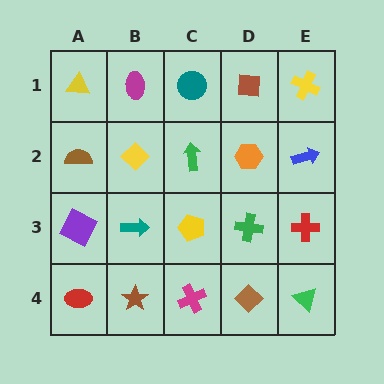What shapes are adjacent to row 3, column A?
A brown semicircle (row 2, column A), a red ellipse (row 4, column A), a teal arrow (row 3, column B).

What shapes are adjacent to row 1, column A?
A brown semicircle (row 2, column A), a magenta ellipse (row 1, column B).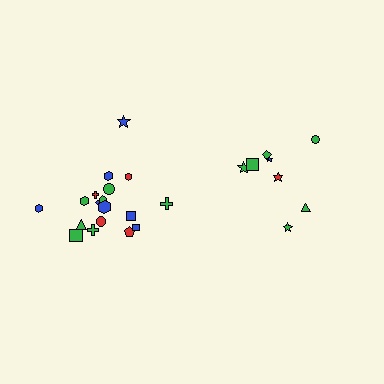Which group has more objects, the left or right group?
The left group.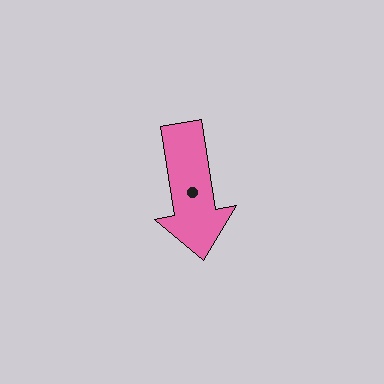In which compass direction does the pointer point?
South.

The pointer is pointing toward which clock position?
Roughly 6 o'clock.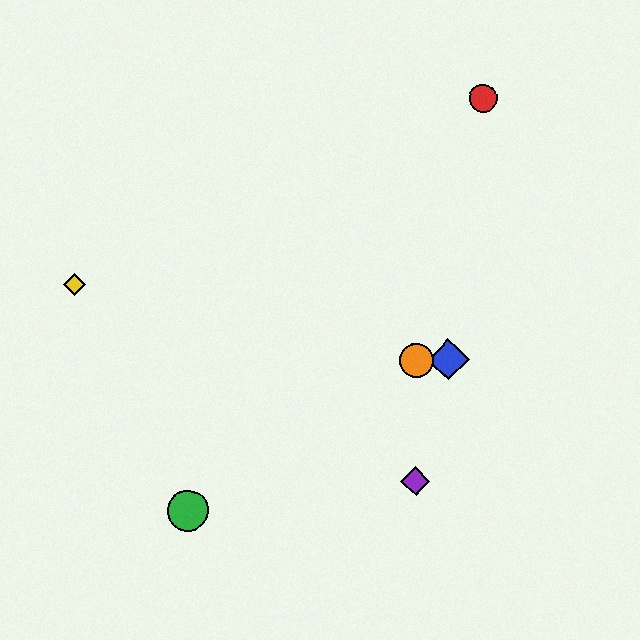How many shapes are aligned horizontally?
2 shapes (the blue diamond, the orange circle) are aligned horizontally.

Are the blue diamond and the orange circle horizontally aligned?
Yes, both are at y≈360.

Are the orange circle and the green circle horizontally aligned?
No, the orange circle is at y≈360 and the green circle is at y≈511.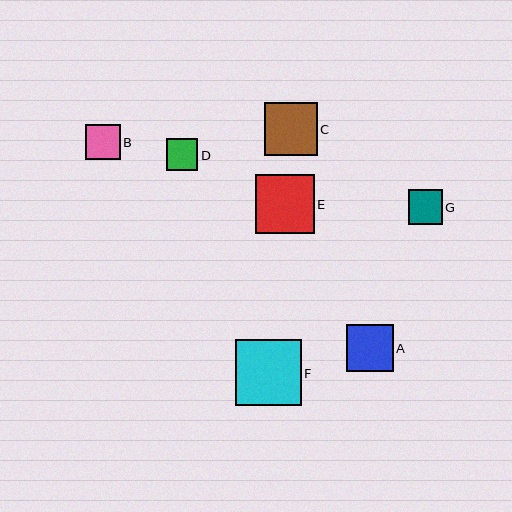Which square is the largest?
Square F is the largest with a size of approximately 65 pixels.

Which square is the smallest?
Square D is the smallest with a size of approximately 31 pixels.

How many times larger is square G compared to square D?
Square G is approximately 1.1 times the size of square D.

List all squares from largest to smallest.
From largest to smallest: F, E, C, A, B, G, D.